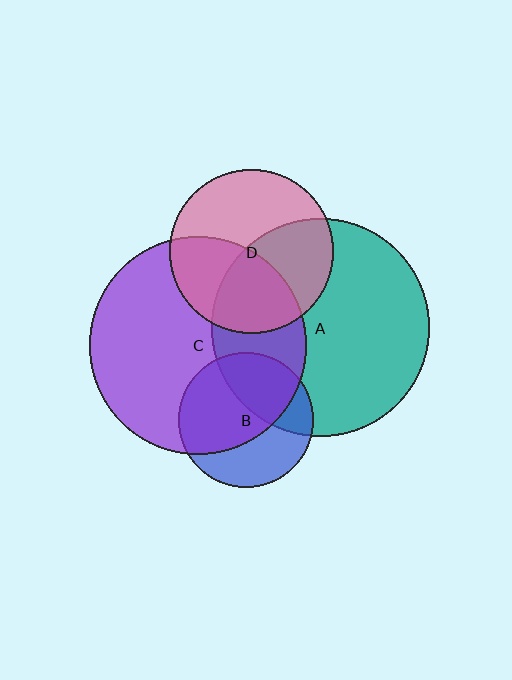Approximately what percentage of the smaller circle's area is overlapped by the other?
Approximately 60%.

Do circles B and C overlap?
Yes.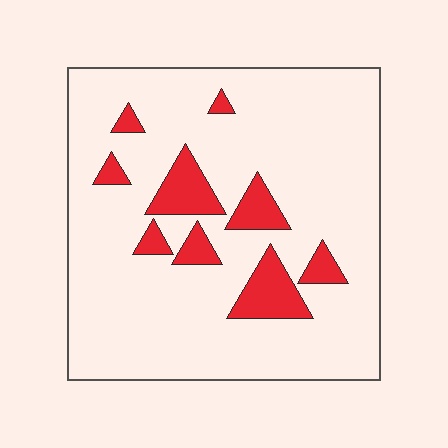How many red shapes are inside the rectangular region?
9.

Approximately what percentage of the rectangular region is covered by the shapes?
Approximately 15%.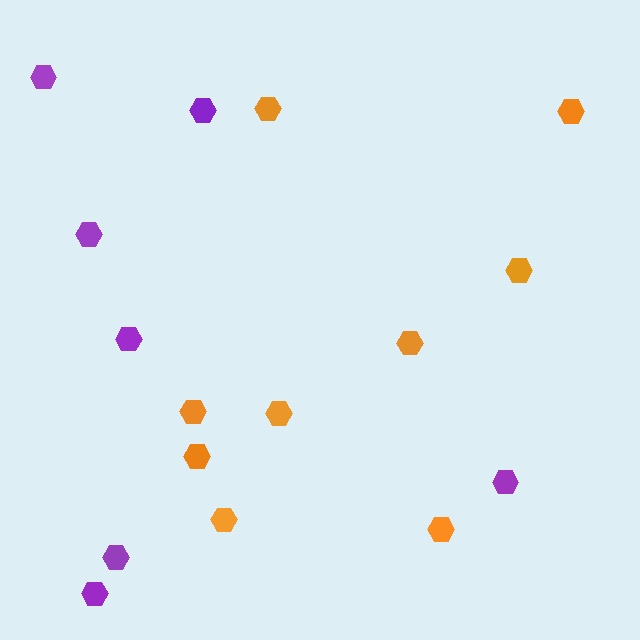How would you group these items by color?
There are 2 groups: one group of orange hexagons (9) and one group of purple hexagons (7).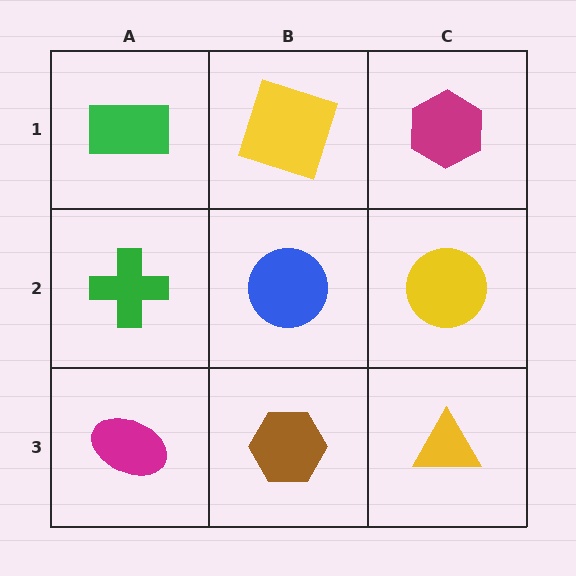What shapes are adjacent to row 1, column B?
A blue circle (row 2, column B), a green rectangle (row 1, column A), a magenta hexagon (row 1, column C).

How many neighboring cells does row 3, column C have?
2.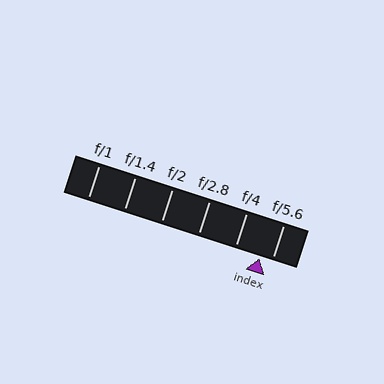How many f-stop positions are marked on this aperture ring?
There are 6 f-stop positions marked.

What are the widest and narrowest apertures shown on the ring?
The widest aperture shown is f/1 and the narrowest is f/5.6.